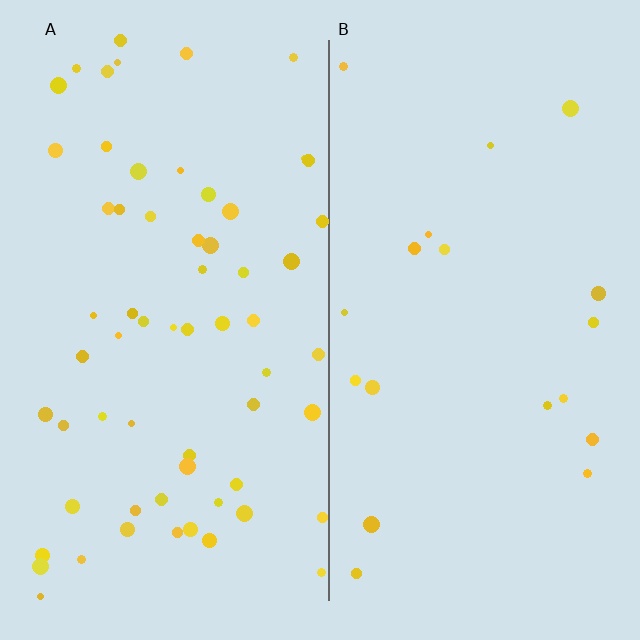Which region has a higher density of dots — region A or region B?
A (the left).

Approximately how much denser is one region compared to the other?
Approximately 3.3× — region A over region B.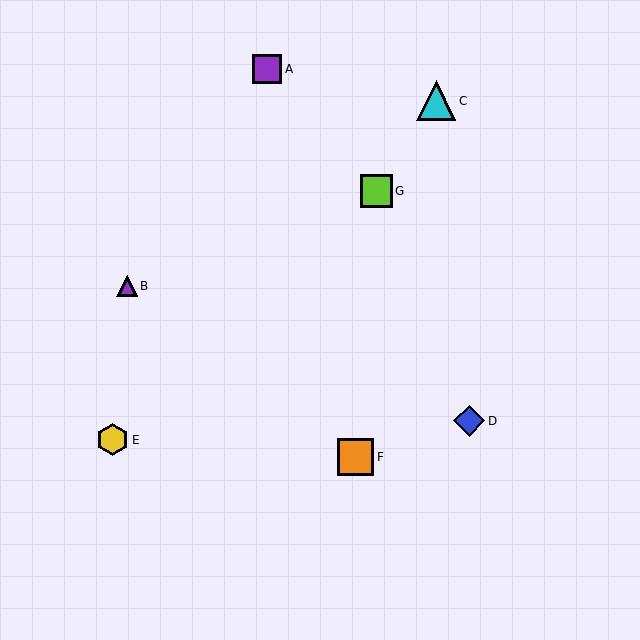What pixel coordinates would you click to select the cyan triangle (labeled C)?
Click at (436, 101) to select the cyan triangle C.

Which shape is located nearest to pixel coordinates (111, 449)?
The yellow hexagon (labeled E) at (113, 440) is nearest to that location.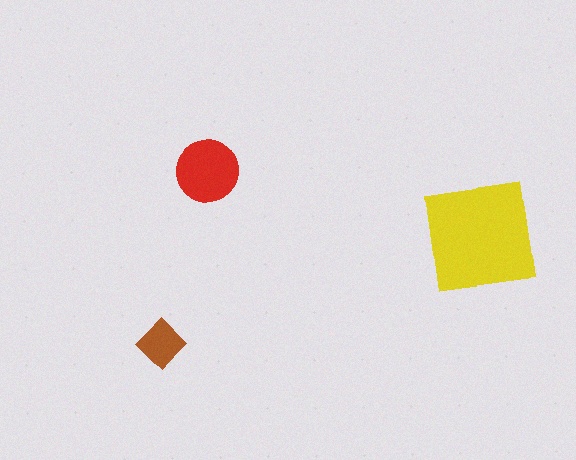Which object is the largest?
The yellow square.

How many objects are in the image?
There are 3 objects in the image.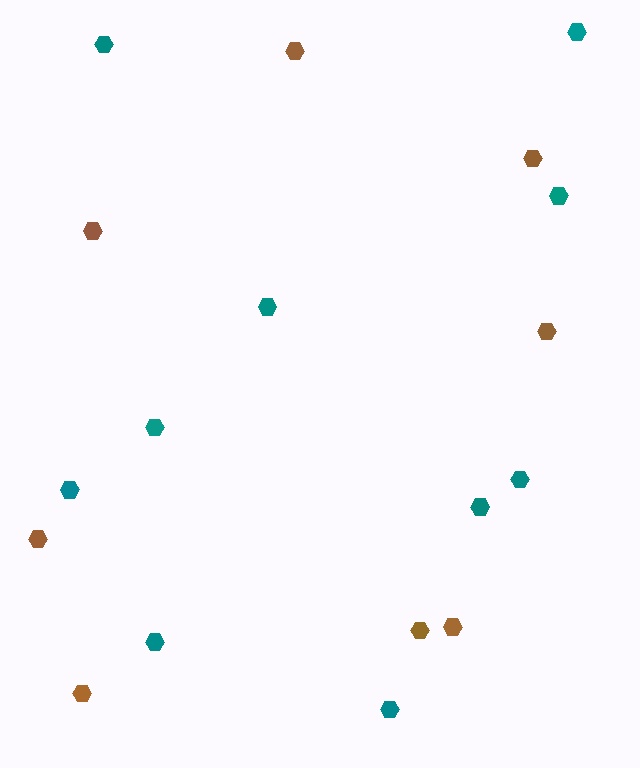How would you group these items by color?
There are 2 groups: one group of teal hexagons (10) and one group of brown hexagons (8).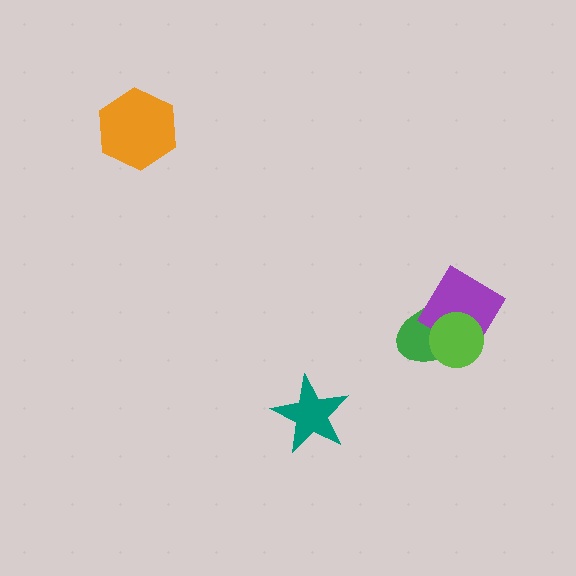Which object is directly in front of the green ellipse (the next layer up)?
The purple diamond is directly in front of the green ellipse.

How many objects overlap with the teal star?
0 objects overlap with the teal star.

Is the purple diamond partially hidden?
Yes, it is partially covered by another shape.